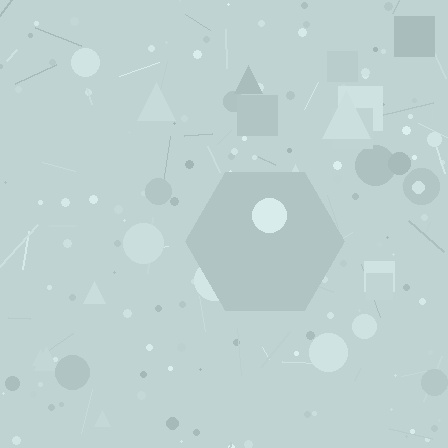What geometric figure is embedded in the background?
A hexagon is embedded in the background.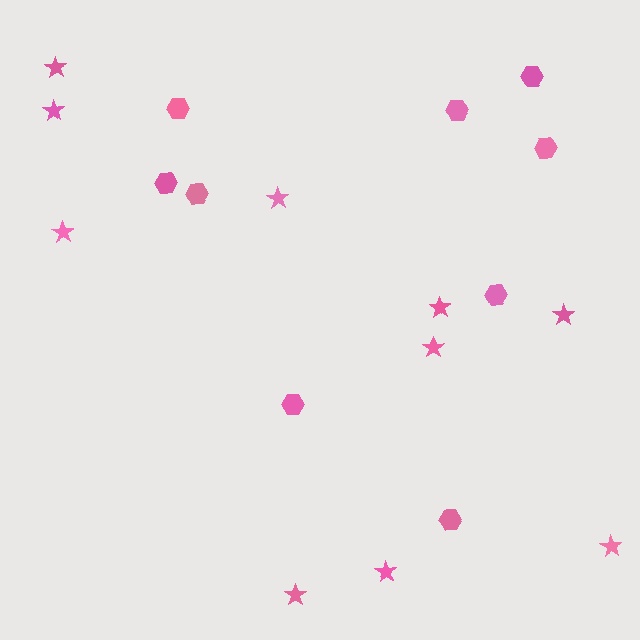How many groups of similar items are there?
There are 2 groups: one group of stars (10) and one group of hexagons (9).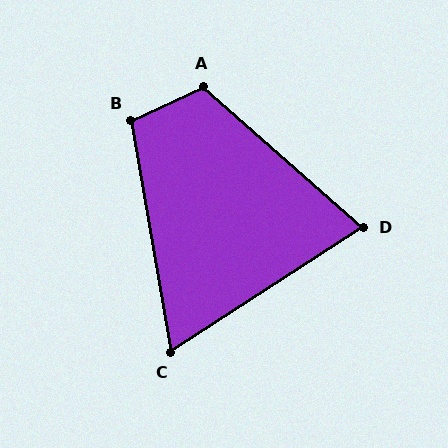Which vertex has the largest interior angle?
A, at approximately 113 degrees.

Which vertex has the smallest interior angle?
C, at approximately 67 degrees.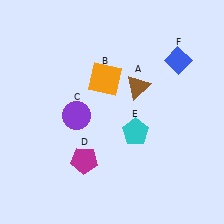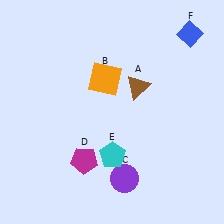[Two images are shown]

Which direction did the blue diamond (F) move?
The blue diamond (F) moved up.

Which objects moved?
The objects that moved are: the purple circle (C), the cyan pentagon (E), the blue diamond (F).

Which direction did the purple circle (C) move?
The purple circle (C) moved down.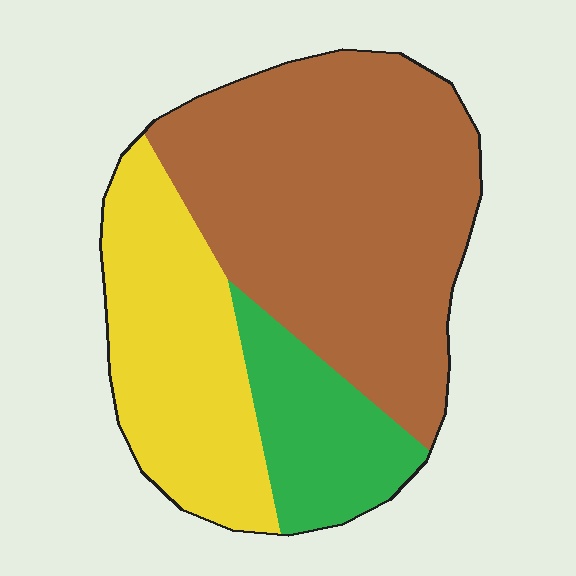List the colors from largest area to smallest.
From largest to smallest: brown, yellow, green.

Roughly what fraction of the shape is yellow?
Yellow covers around 30% of the shape.